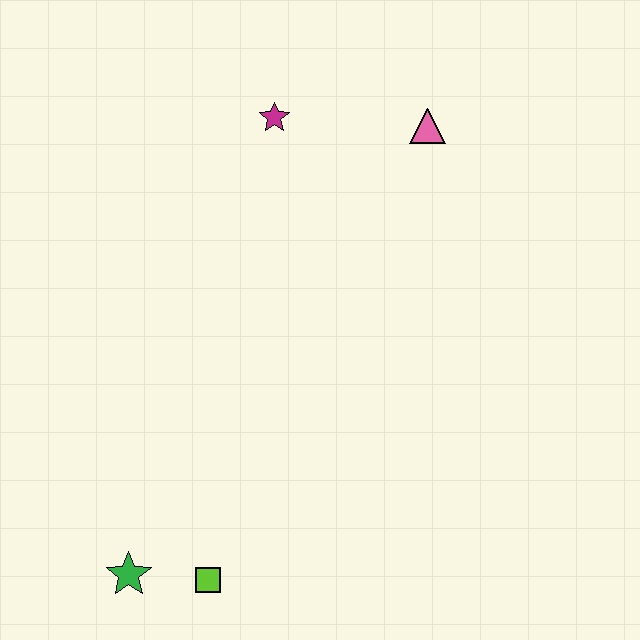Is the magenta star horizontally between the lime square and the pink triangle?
Yes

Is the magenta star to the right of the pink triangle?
No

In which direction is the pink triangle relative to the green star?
The pink triangle is above the green star.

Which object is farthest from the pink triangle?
The green star is farthest from the pink triangle.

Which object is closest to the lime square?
The green star is closest to the lime square.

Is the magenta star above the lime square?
Yes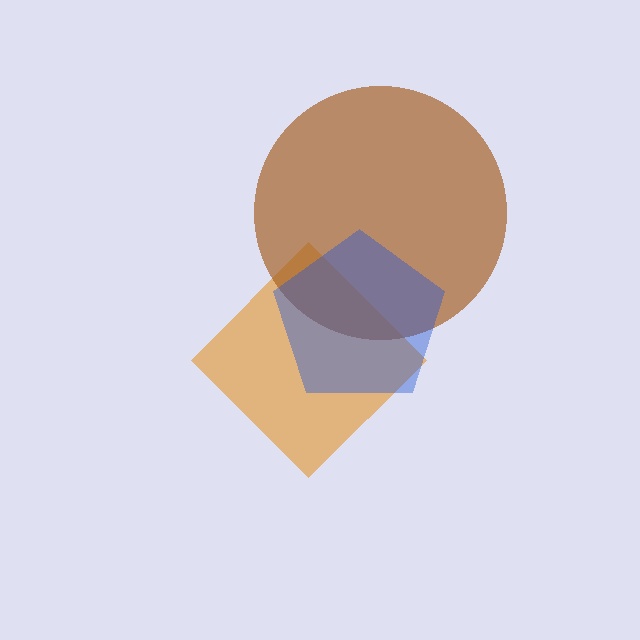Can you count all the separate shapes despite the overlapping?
Yes, there are 3 separate shapes.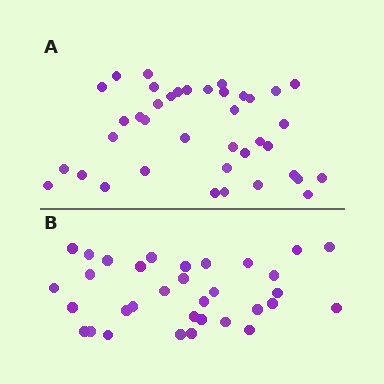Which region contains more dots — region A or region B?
Region A (the top region) has more dots.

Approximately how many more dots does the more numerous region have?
Region A has about 6 more dots than region B.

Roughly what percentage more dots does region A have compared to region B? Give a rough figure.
About 20% more.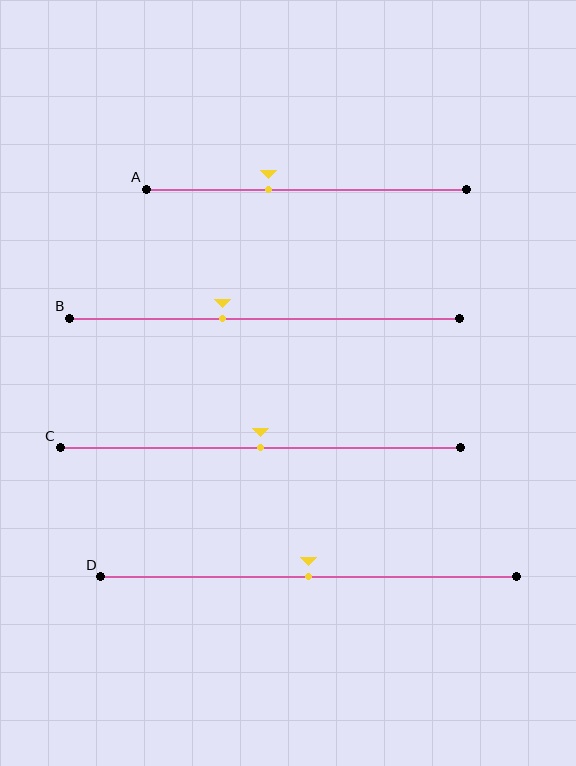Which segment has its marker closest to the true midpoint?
Segment C has its marker closest to the true midpoint.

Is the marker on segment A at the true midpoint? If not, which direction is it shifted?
No, the marker on segment A is shifted to the left by about 12% of the segment length.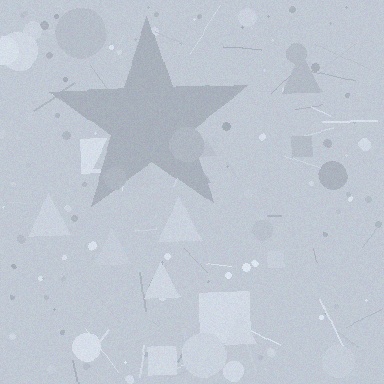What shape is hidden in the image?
A star is hidden in the image.